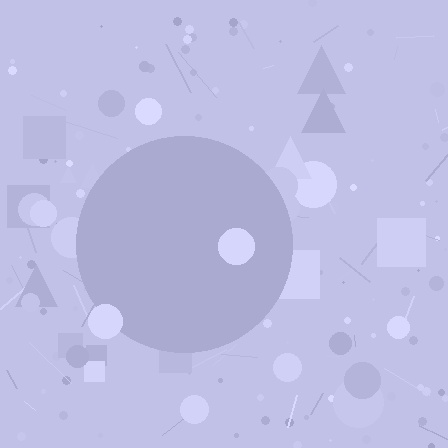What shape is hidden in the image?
A circle is hidden in the image.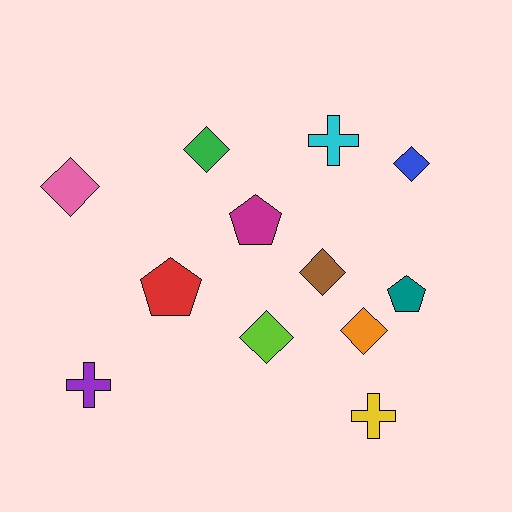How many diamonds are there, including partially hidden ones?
There are 6 diamonds.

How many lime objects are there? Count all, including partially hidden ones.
There is 1 lime object.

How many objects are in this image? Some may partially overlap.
There are 12 objects.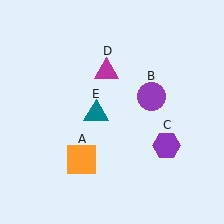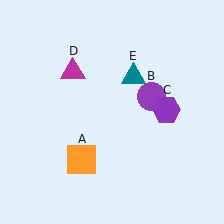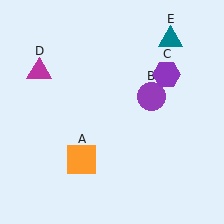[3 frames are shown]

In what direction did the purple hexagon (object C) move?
The purple hexagon (object C) moved up.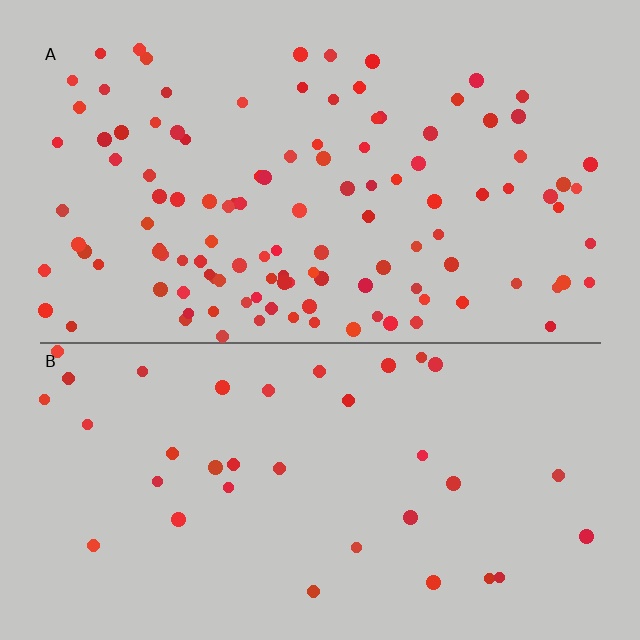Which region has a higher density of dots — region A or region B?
A (the top).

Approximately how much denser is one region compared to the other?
Approximately 3.3× — region A over region B.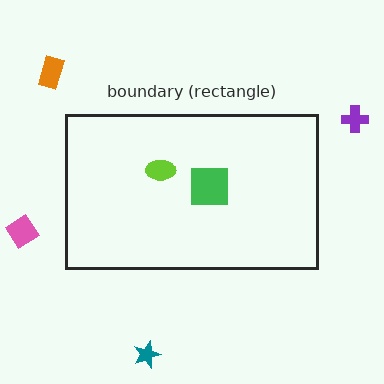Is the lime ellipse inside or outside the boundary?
Inside.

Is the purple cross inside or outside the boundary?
Outside.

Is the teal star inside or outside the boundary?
Outside.